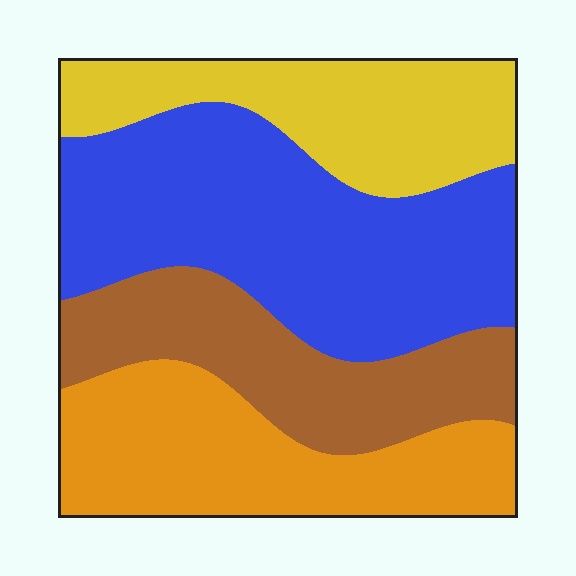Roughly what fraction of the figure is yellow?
Yellow takes up about one fifth (1/5) of the figure.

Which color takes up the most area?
Blue, at roughly 35%.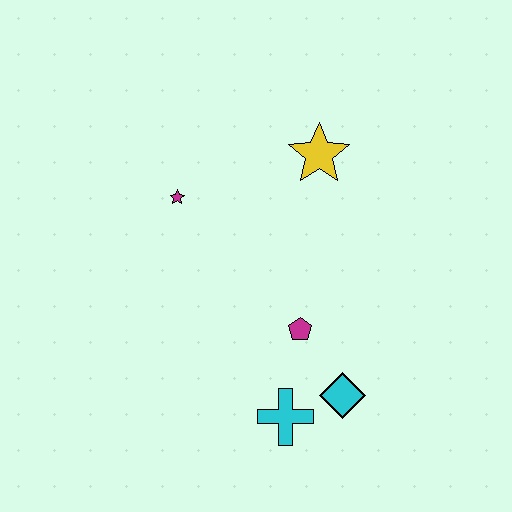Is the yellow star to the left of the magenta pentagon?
No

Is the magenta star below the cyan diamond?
No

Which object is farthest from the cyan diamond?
The magenta star is farthest from the cyan diamond.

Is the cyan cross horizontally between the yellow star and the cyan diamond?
No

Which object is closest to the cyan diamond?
The cyan cross is closest to the cyan diamond.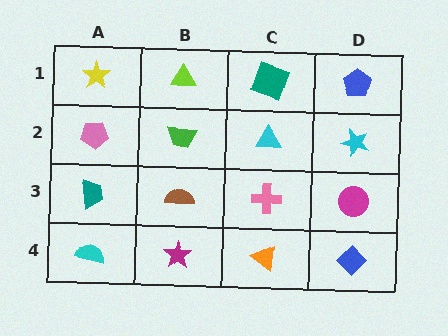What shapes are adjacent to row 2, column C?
A teal square (row 1, column C), a pink cross (row 3, column C), a green trapezoid (row 2, column B), a cyan star (row 2, column D).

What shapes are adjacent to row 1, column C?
A cyan triangle (row 2, column C), a lime triangle (row 1, column B), a blue pentagon (row 1, column D).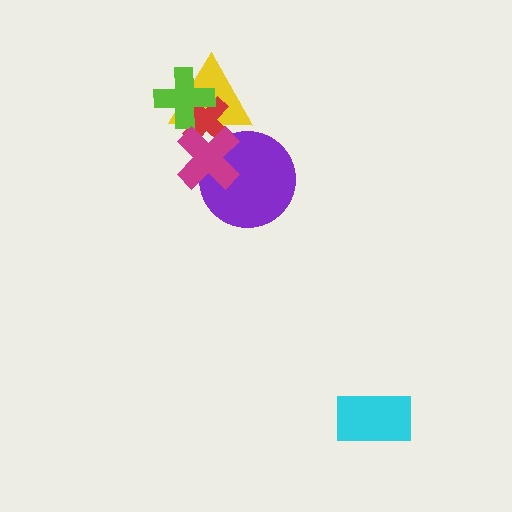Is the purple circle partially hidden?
Yes, it is partially covered by another shape.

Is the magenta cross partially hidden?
No, no other shape covers it.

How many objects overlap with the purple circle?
1 object overlaps with the purple circle.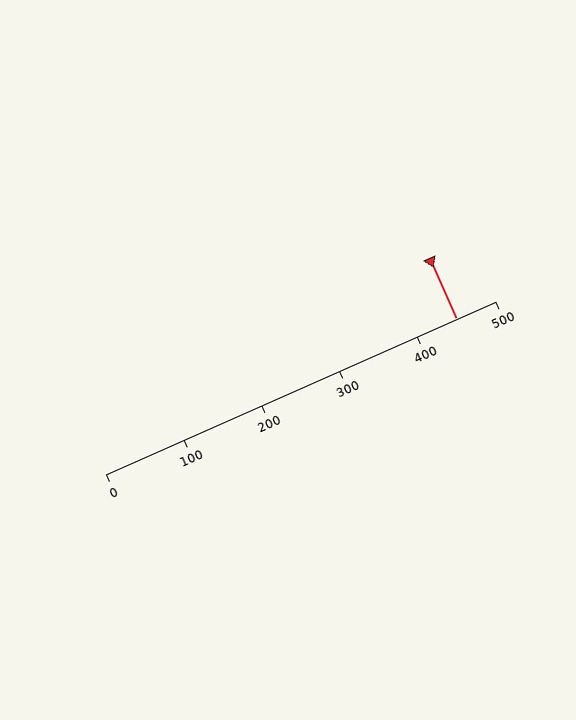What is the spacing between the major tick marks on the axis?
The major ticks are spaced 100 apart.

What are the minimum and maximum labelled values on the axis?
The axis runs from 0 to 500.